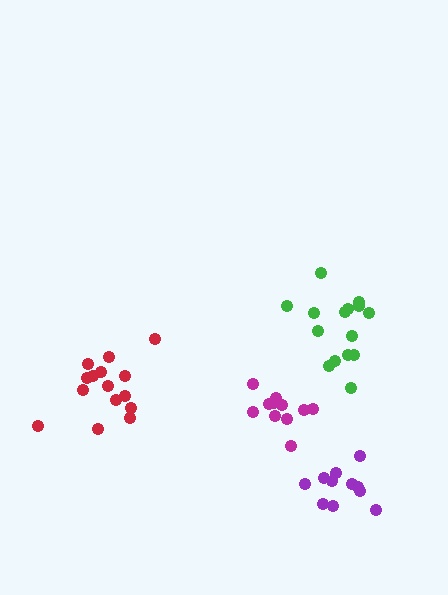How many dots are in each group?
Group 1: 15 dots, Group 2: 15 dots, Group 3: 11 dots, Group 4: 11 dots (52 total).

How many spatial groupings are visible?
There are 4 spatial groupings.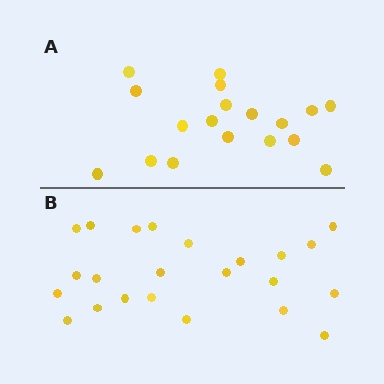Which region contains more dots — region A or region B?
Region B (the bottom region) has more dots.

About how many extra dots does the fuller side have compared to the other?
Region B has about 5 more dots than region A.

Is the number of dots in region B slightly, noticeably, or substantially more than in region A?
Region B has noticeably more, but not dramatically so. The ratio is roughly 1.3 to 1.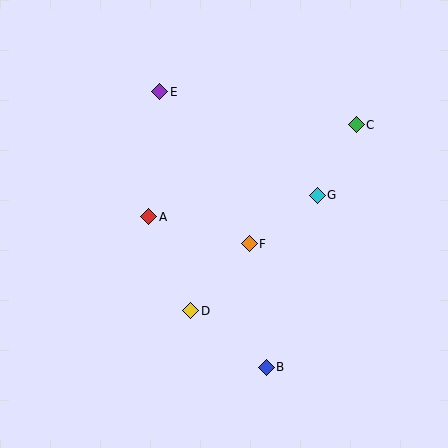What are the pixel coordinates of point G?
Point G is at (317, 195).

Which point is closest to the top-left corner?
Point E is closest to the top-left corner.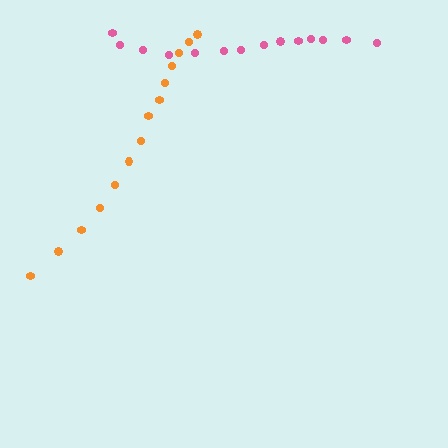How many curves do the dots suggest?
There are 2 distinct paths.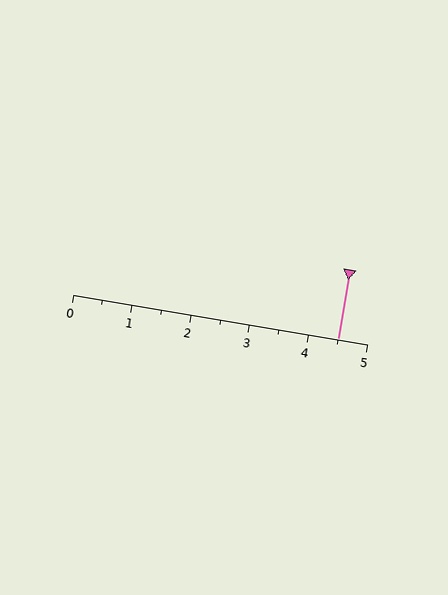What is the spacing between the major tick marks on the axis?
The major ticks are spaced 1 apart.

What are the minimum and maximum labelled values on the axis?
The axis runs from 0 to 5.